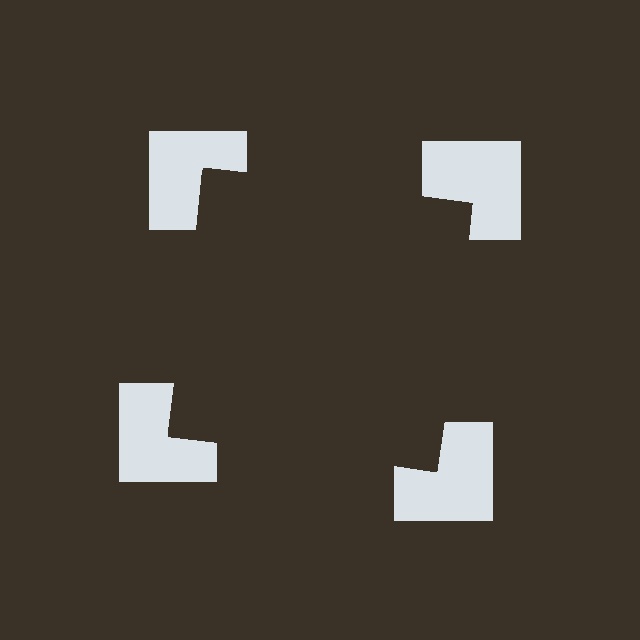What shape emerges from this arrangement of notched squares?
An illusory square — its edges are inferred from the aligned wedge cuts in the notched squares, not physically drawn.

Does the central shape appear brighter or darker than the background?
It typically appears slightly darker than the background, even though no actual brightness change is drawn.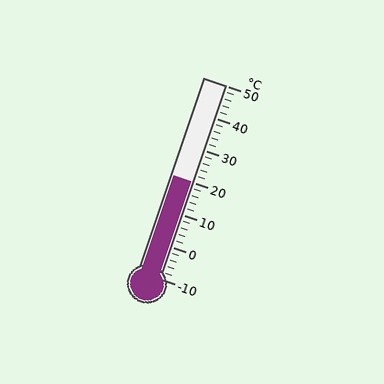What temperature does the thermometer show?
The thermometer shows approximately 20°C.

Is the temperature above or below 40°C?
The temperature is below 40°C.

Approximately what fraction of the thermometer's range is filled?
The thermometer is filled to approximately 50% of its range.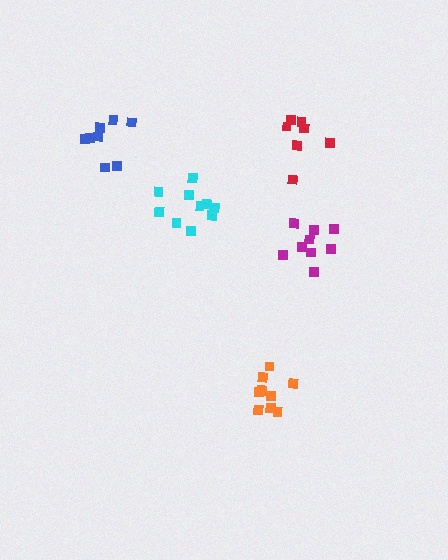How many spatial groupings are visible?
There are 5 spatial groupings.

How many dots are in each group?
Group 1: 7 dots, Group 2: 9 dots, Group 3: 8 dots, Group 4: 9 dots, Group 5: 10 dots (43 total).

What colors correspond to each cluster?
The clusters are colored: red, orange, blue, magenta, cyan.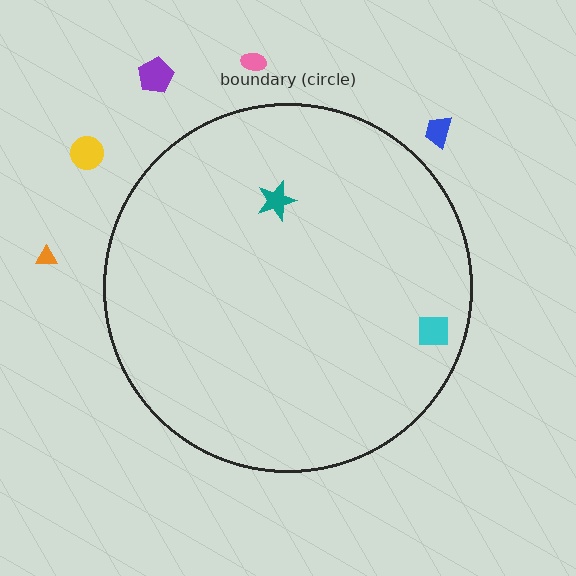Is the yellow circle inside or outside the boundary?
Outside.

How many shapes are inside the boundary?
2 inside, 5 outside.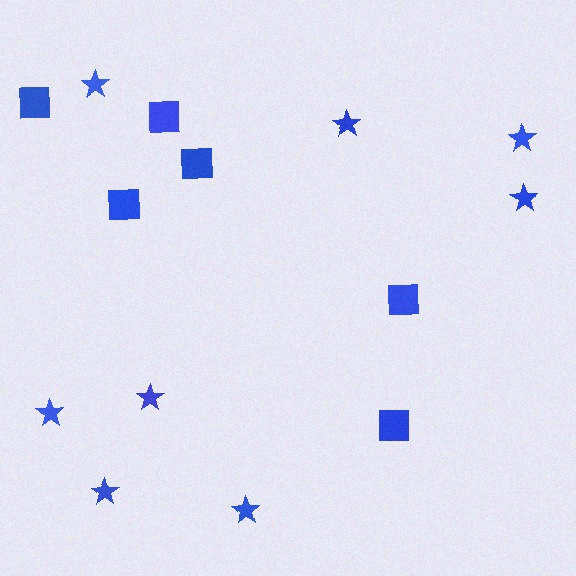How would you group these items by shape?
There are 2 groups: one group of stars (8) and one group of squares (6).